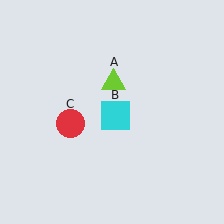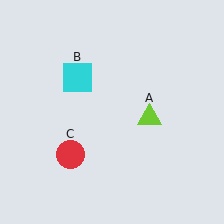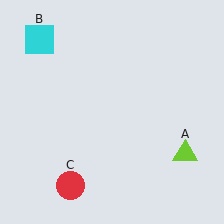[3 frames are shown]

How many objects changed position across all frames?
3 objects changed position: lime triangle (object A), cyan square (object B), red circle (object C).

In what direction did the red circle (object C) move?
The red circle (object C) moved down.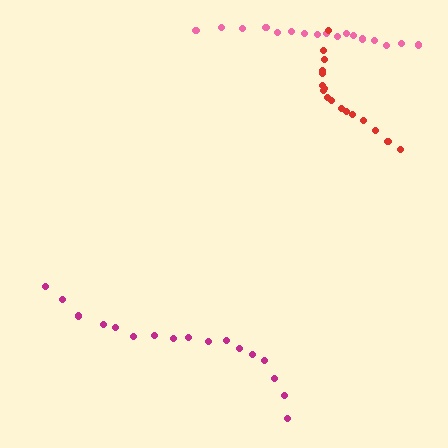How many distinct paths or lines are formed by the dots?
There are 3 distinct paths.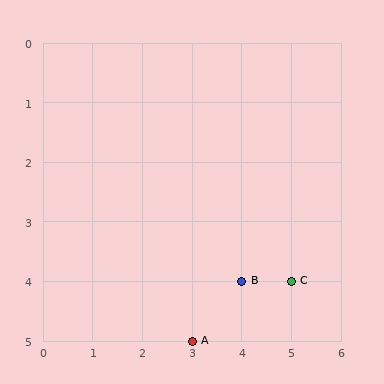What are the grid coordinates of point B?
Point B is at grid coordinates (4, 4).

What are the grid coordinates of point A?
Point A is at grid coordinates (3, 5).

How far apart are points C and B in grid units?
Points C and B are 1 column apart.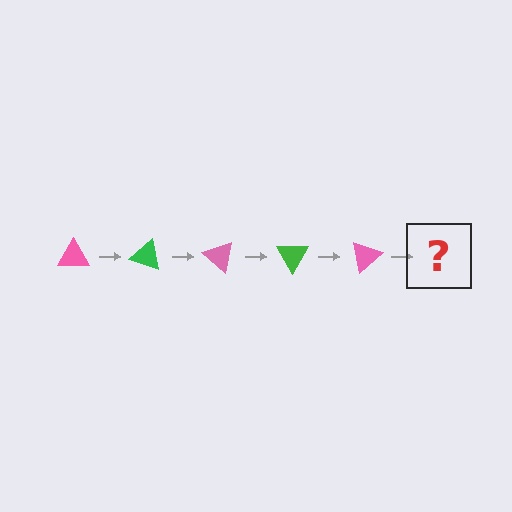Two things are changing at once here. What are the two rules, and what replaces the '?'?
The two rules are that it rotates 20 degrees each step and the color cycles through pink and green. The '?' should be a green triangle, rotated 100 degrees from the start.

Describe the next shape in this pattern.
It should be a green triangle, rotated 100 degrees from the start.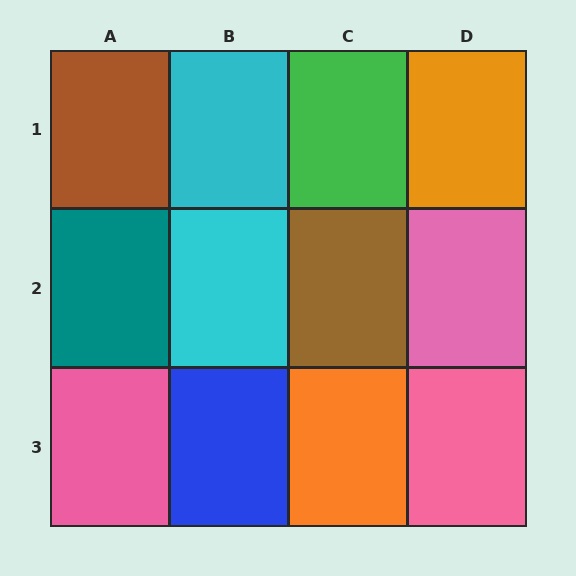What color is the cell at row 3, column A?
Pink.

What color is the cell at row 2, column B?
Cyan.